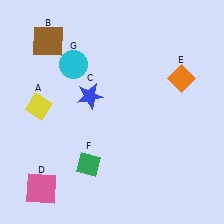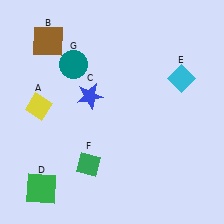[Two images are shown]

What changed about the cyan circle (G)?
In Image 1, G is cyan. In Image 2, it changed to teal.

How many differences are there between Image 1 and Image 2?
There are 3 differences between the two images.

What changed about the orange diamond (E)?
In Image 1, E is orange. In Image 2, it changed to cyan.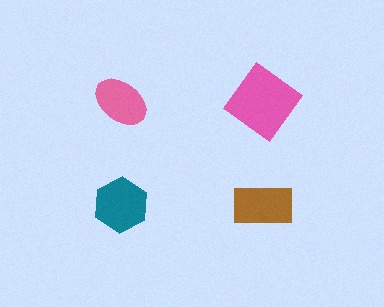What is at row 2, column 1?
A teal hexagon.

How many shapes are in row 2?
2 shapes.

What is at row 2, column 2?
A brown rectangle.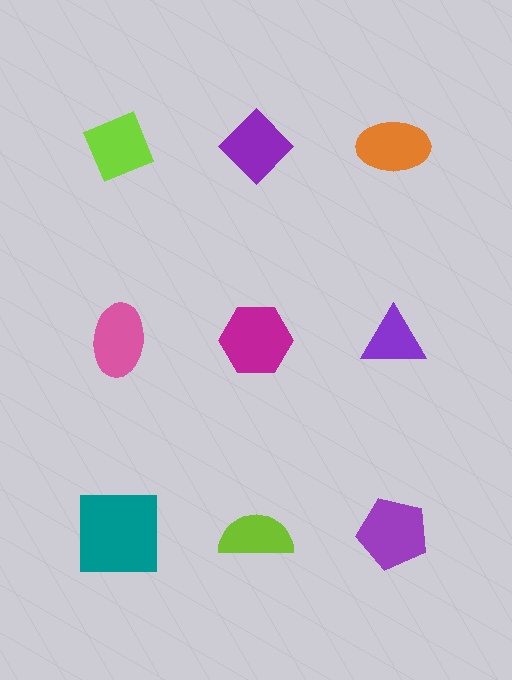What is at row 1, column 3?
An orange ellipse.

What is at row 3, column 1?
A teal square.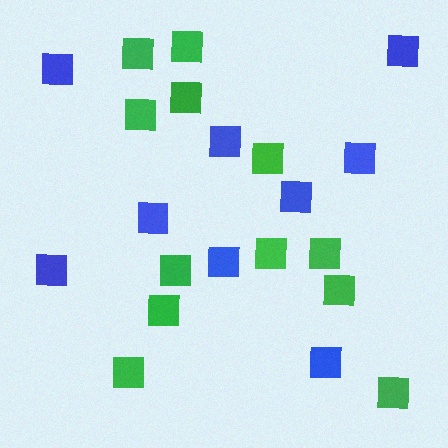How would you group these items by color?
There are 2 groups: one group of blue squares (9) and one group of green squares (12).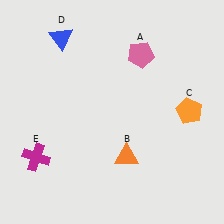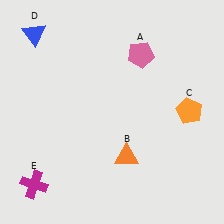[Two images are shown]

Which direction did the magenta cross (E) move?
The magenta cross (E) moved down.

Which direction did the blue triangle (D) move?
The blue triangle (D) moved left.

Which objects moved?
The objects that moved are: the blue triangle (D), the magenta cross (E).